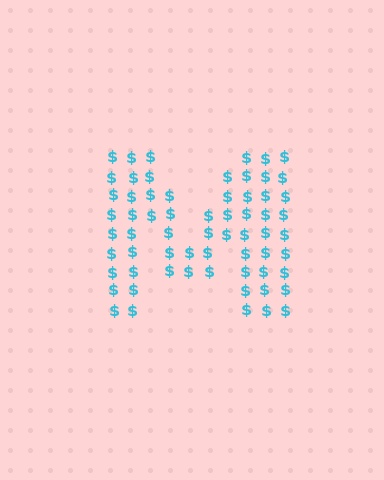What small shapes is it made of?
It is made of small dollar signs.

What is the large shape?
The large shape is the letter M.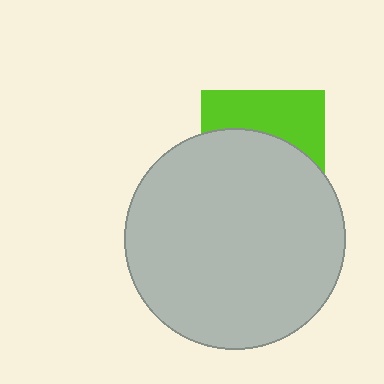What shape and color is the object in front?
The object in front is a light gray circle.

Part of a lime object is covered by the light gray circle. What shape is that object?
It is a square.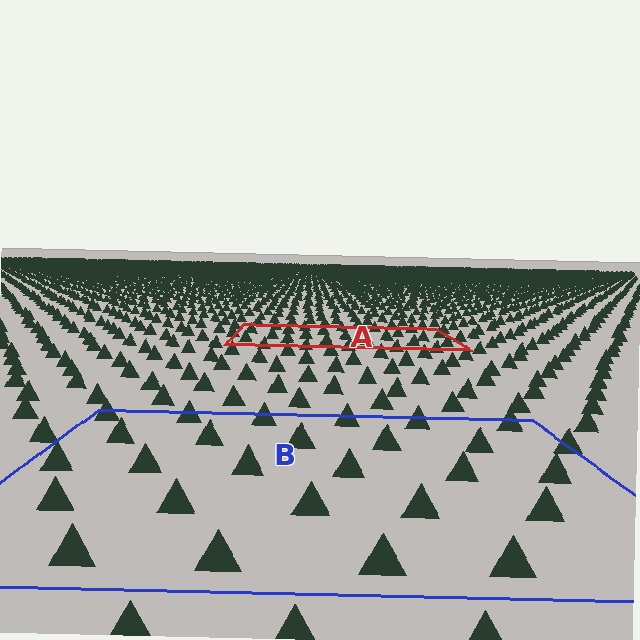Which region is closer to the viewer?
Region B is closer. The texture elements there are larger and more spread out.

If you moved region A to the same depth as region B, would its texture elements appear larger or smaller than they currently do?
They would appear larger. At a closer depth, the same texture elements are projected at a bigger on-screen size.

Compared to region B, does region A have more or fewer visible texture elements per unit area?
Region A has more texture elements per unit area — they are packed more densely because it is farther away.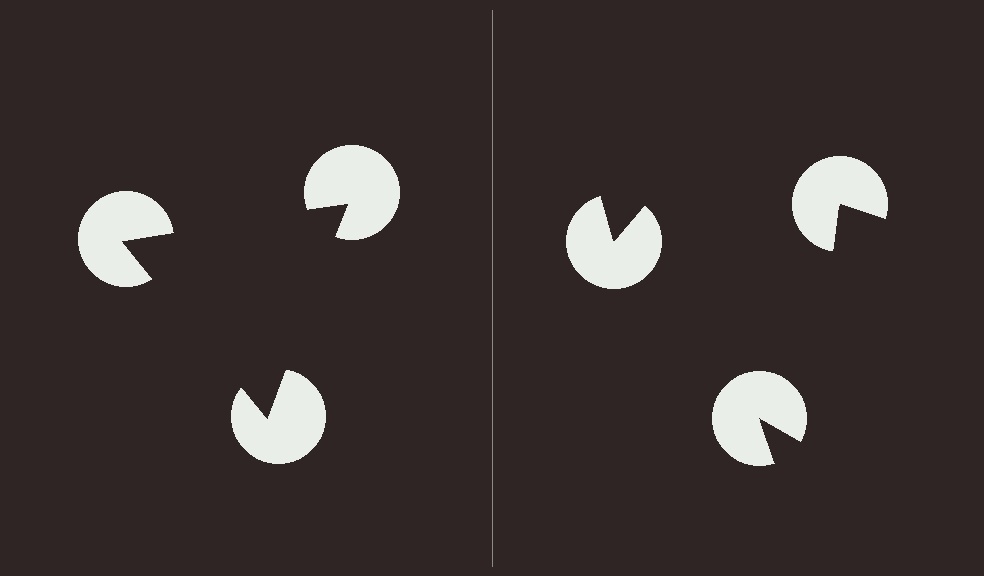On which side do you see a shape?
An illusory triangle appears on the left side. On the right side the wedge cuts are rotated, so no coherent shape forms.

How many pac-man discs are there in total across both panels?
6 — 3 on each side.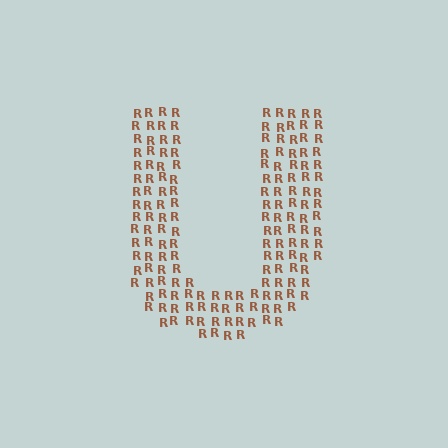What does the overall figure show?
The overall figure shows the letter U.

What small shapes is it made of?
It is made of small letter R's.